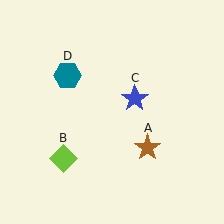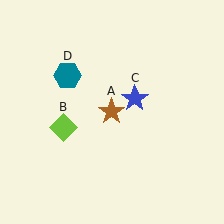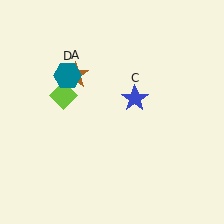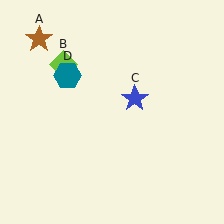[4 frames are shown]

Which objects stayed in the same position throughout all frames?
Blue star (object C) and teal hexagon (object D) remained stationary.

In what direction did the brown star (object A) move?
The brown star (object A) moved up and to the left.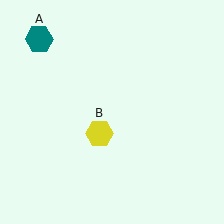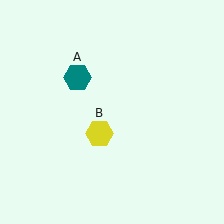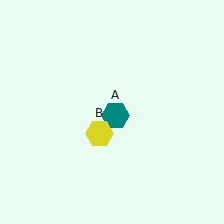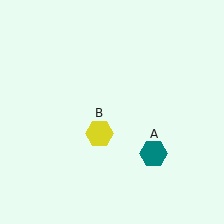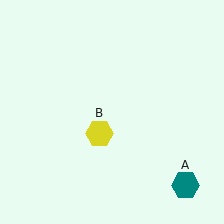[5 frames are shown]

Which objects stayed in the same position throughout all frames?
Yellow hexagon (object B) remained stationary.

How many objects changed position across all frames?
1 object changed position: teal hexagon (object A).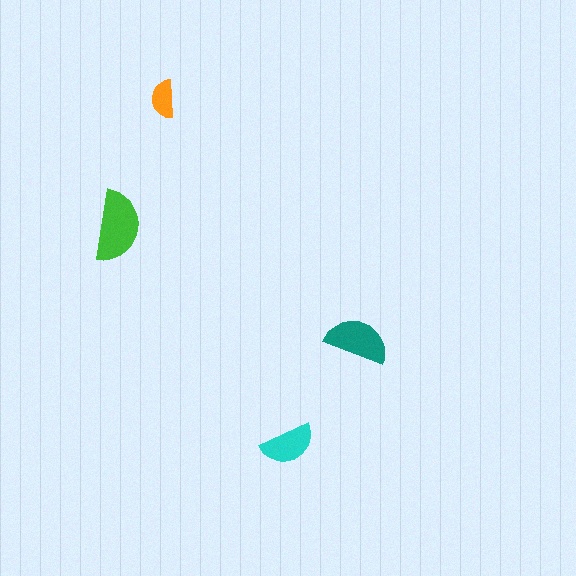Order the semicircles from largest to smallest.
the green one, the teal one, the cyan one, the orange one.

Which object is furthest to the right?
The teal semicircle is rightmost.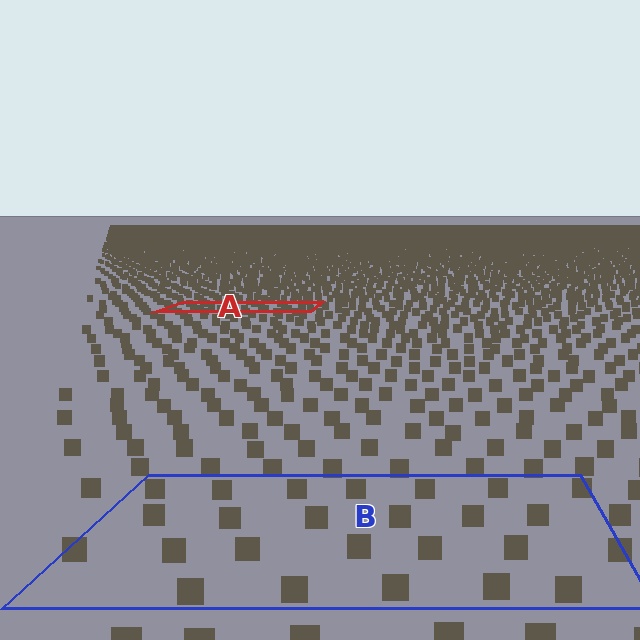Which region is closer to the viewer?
Region B is closer. The texture elements there are larger and more spread out.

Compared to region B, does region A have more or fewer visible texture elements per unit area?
Region A has more texture elements per unit area — they are packed more densely because it is farther away.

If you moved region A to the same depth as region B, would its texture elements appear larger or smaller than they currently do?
They would appear larger. At a closer depth, the same texture elements are projected at a bigger on-screen size.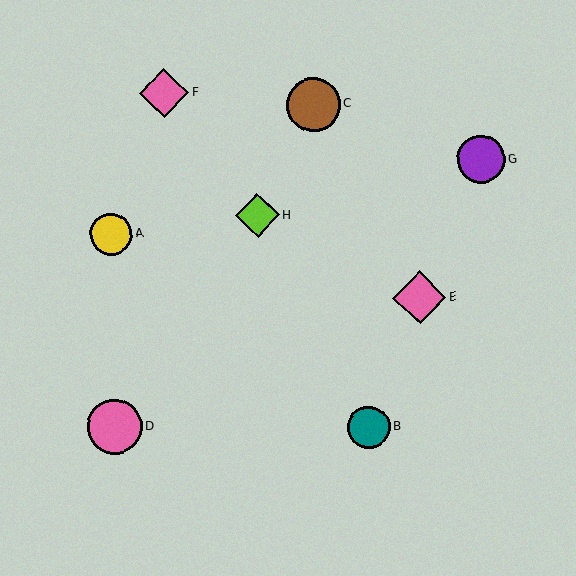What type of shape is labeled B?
Shape B is a teal circle.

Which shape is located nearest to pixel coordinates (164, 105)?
The pink diamond (labeled F) at (164, 93) is nearest to that location.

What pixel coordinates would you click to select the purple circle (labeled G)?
Click at (481, 159) to select the purple circle G.